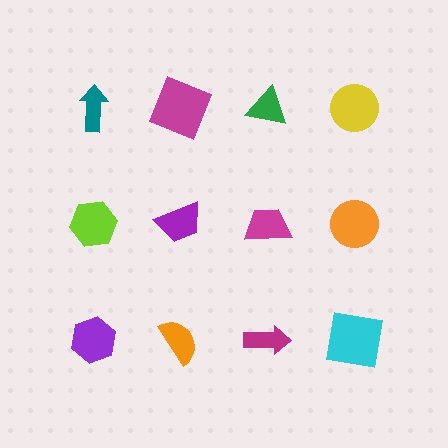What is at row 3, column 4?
A cyan square.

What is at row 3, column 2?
An orange semicircle.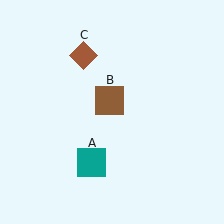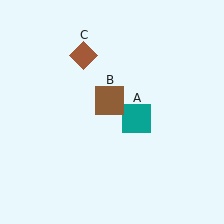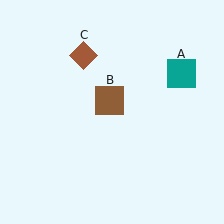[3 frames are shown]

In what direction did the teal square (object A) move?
The teal square (object A) moved up and to the right.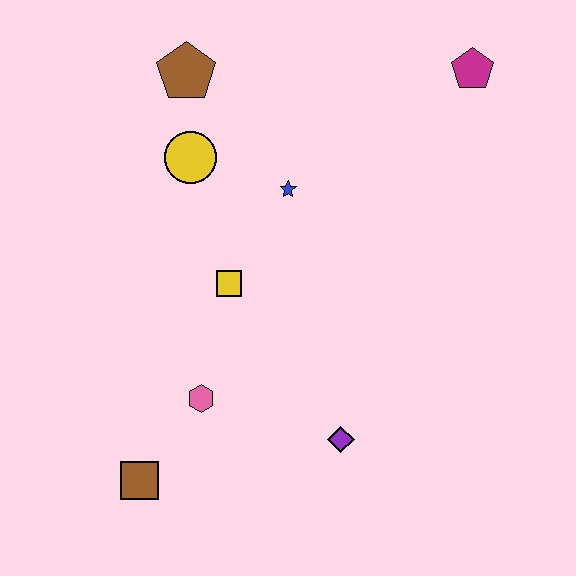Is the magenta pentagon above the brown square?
Yes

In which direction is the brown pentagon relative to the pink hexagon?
The brown pentagon is above the pink hexagon.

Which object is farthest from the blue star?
The brown square is farthest from the blue star.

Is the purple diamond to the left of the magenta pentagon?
Yes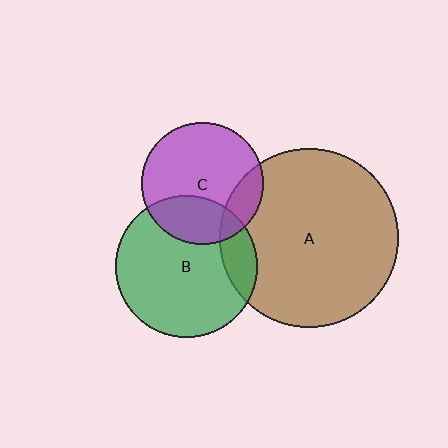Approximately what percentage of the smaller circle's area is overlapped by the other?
Approximately 15%.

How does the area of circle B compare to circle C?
Approximately 1.4 times.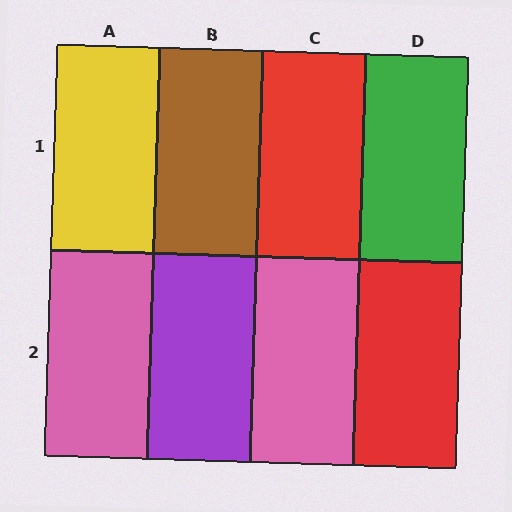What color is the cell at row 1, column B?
Brown.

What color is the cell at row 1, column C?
Red.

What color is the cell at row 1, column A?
Yellow.